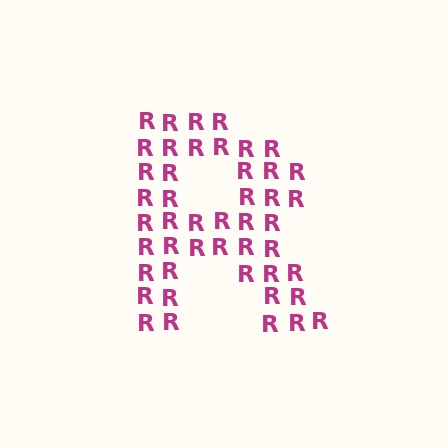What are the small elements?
The small elements are letter R's.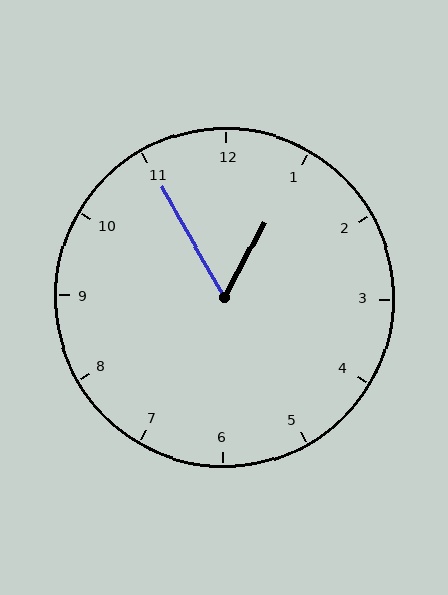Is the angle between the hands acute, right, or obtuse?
It is acute.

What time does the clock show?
12:55.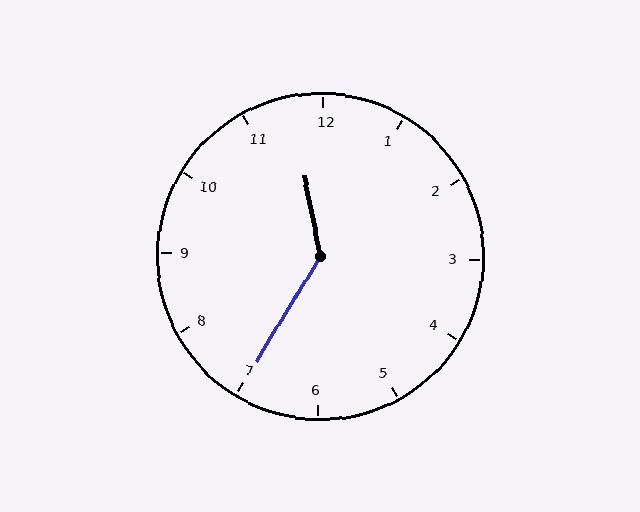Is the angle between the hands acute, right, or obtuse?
It is obtuse.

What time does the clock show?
11:35.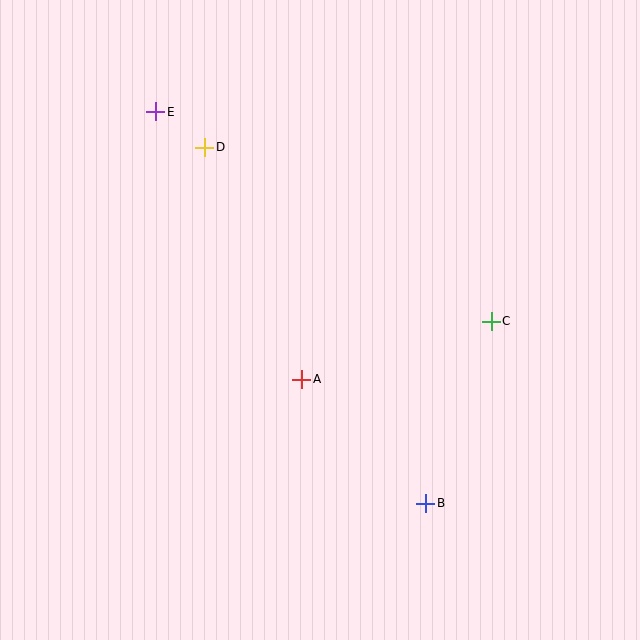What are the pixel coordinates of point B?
Point B is at (426, 503).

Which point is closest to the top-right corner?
Point C is closest to the top-right corner.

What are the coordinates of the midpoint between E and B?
The midpoint between E and B is at (291, 308).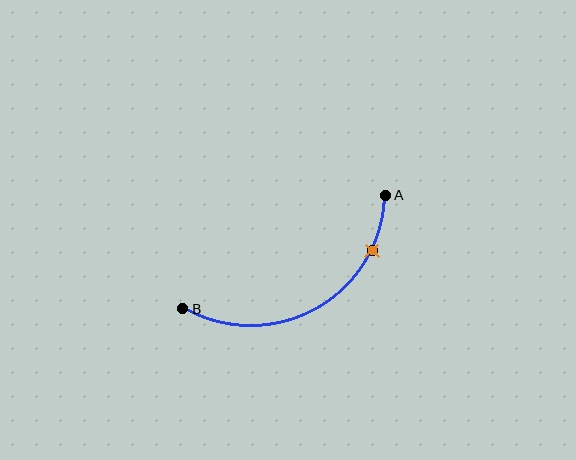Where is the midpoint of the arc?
The arc midpoint is the point on the curve farthest from the straight line joining A and B. It sits below that line.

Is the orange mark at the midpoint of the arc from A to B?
No. The orange mark lies on the arc but is closer to endpoint A. The arc midpoint would be at the point on the curve equidistant along the arc from both A and B.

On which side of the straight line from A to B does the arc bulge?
The arc bulges below the straight line connecting A and B.